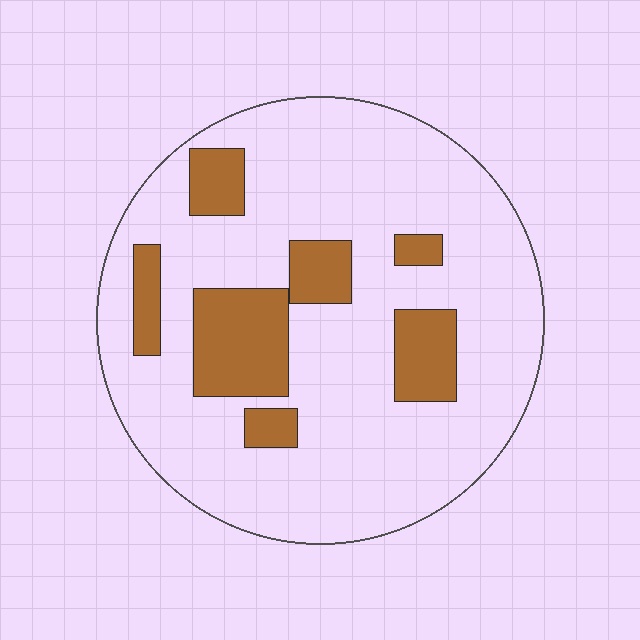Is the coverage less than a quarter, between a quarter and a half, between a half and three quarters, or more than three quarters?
Less than a quarter.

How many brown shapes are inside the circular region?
7.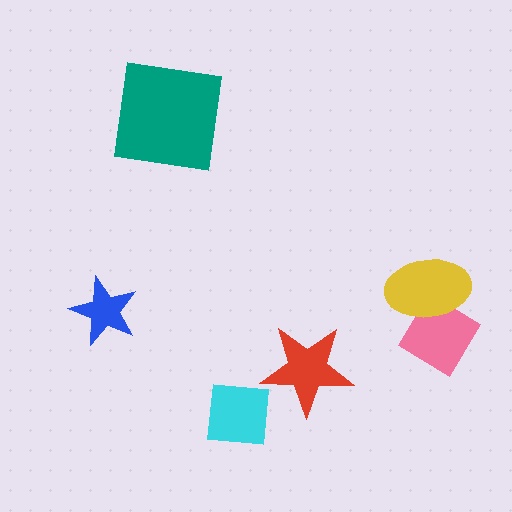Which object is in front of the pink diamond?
The yellow ellipse is in front of the pink diamond.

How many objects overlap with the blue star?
0 objects overlap with the blue star.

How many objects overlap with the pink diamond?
1 object overlaps with the pink diamond.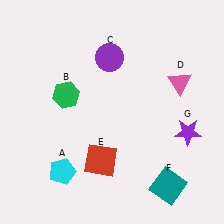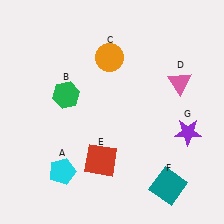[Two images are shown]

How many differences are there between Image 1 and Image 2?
There is 1 difference between the two images.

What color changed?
The circle (C) changed from purple in Image 1 to orange in Image 2.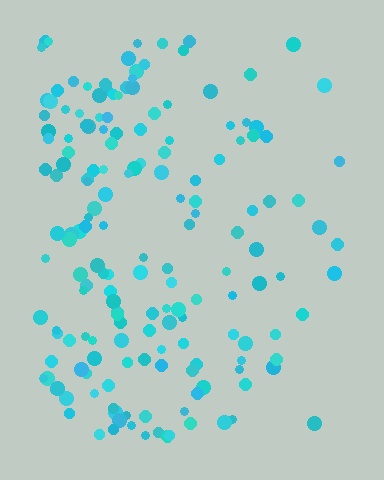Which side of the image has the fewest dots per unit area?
The right.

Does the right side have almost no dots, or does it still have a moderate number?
Still a moderate number, just noticeably fewer than the left.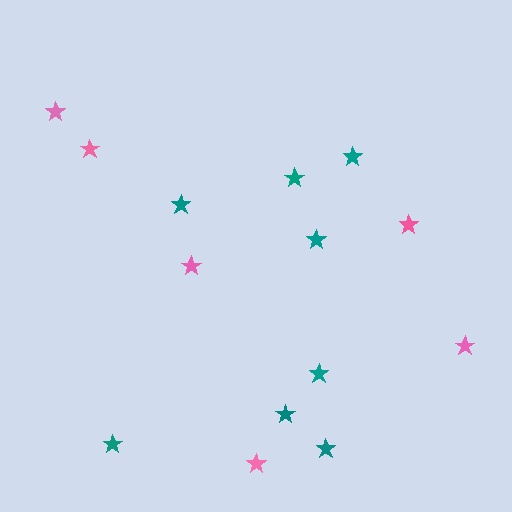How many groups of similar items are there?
There are 2 groups: one group of teal stars (8) and one group of pink stars (6).